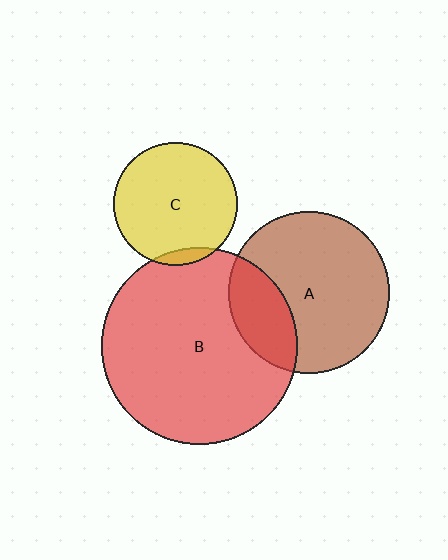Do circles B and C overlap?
Yes.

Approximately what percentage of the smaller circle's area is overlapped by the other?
Approximately 5%.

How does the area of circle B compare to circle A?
Approximately 1.5 times.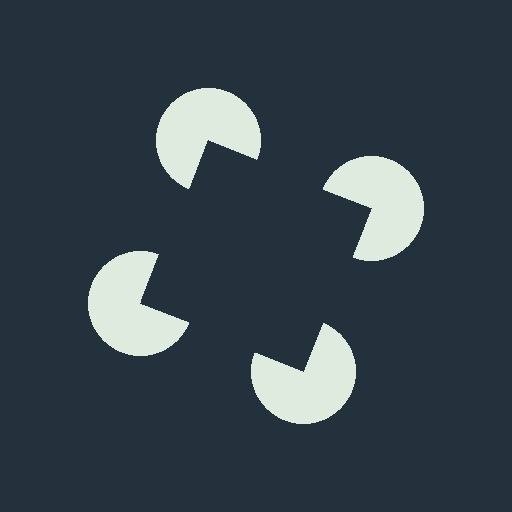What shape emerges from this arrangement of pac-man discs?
An illusory square — its edges are inferred from the aligned wedge cuts in the pac-man discs, not physically drawn.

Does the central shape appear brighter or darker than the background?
It typically appears slightly darker than the background, even though no actual brightness change is drawn.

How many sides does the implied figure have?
4 sides.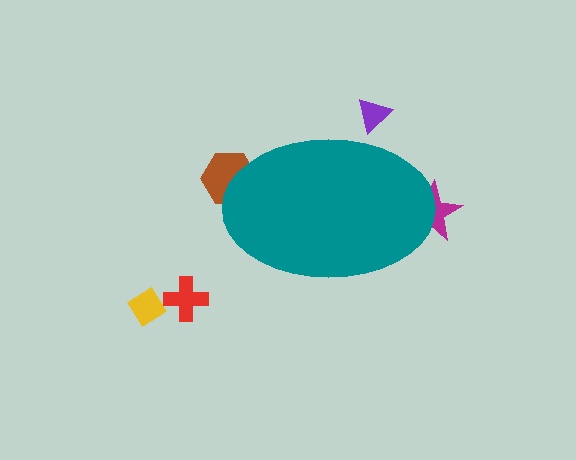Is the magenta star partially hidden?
Yes, the magenta star is partially hidden behind the teal ellipse.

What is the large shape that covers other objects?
A teal ellipse.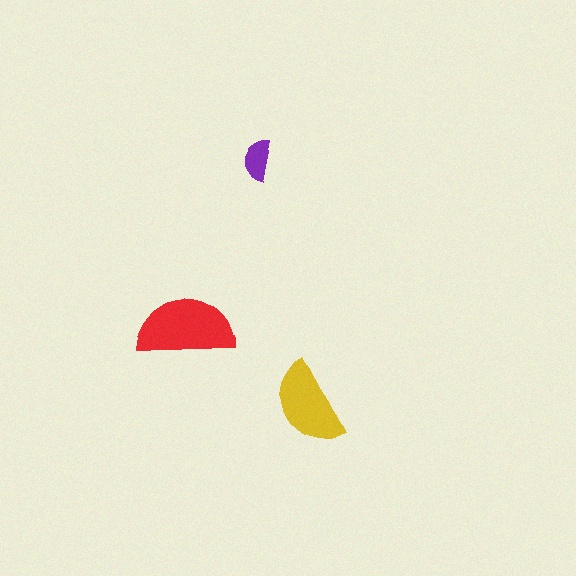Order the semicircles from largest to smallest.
the red one, the yellow one, the purple one.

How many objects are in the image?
There are 3 objects in the image.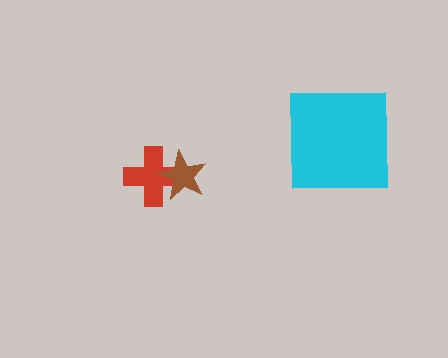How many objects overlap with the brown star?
1 object overlaps with the brown star.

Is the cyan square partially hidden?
No, no other shape covers it.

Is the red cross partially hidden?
Yes, it is partially covered by another shape.